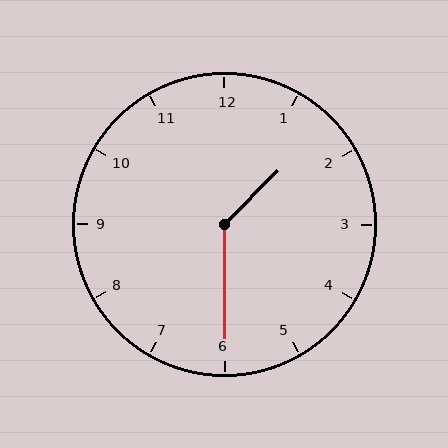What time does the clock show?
1:30.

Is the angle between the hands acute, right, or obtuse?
It is obtuse.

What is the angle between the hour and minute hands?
Approximately 135 degrees.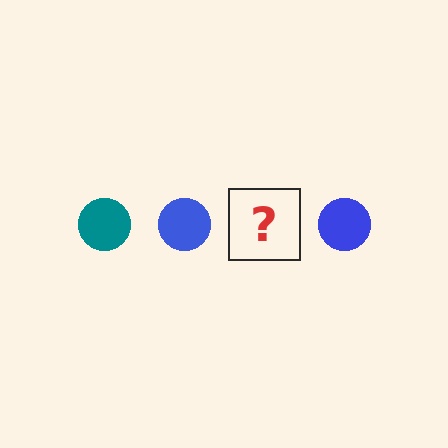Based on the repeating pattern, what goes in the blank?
The blank should be a teal circle.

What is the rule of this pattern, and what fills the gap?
The rule is that the pattern cycles through teal, blue circles. The gap should be filled with a teal circle.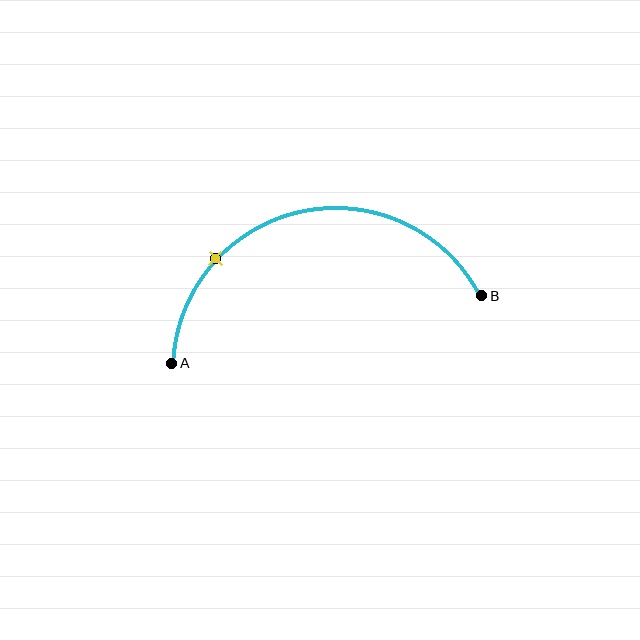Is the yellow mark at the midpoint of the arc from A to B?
No. The yellow mark lies on the arc but is closer to endpoint A. The arc midpoint would be at the point on the curve equidistant along the arc from both A and B.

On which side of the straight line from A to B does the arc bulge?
The arc bulges above the straight line connecting A and B.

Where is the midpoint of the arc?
The arc midpoint is the point on the curve farthest from the straight line joining A and B. It sits above that line.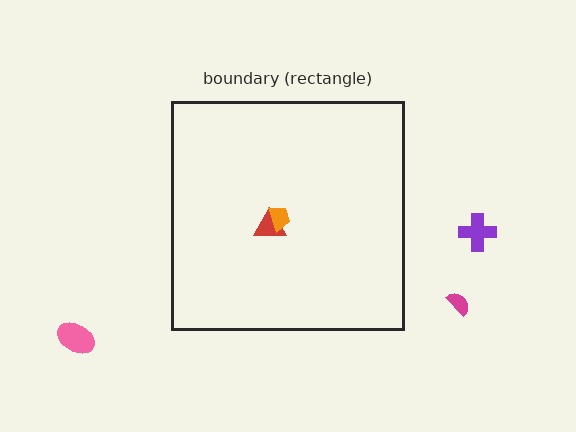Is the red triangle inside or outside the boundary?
Inside.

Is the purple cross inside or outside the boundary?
Outside.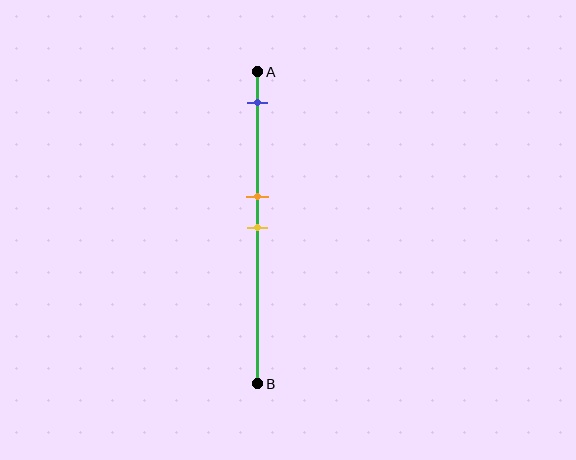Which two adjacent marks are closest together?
The orange and yellow marks are the closest adjacent pair.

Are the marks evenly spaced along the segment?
No, the marks are not evenly spaced.